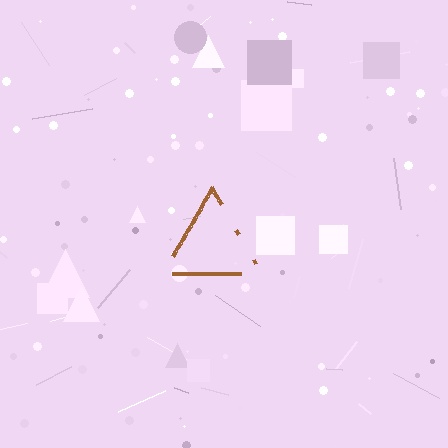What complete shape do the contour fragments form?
The contour fragments form a triangle.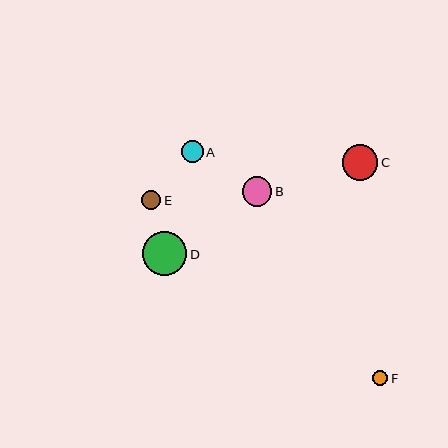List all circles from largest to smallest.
From largest to smallest: D, C, B, A, E, F.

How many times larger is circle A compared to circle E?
Circle A is approximately 1.2 times the size of circle E.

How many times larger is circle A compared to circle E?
Circle A is approximately 1.2 times the size of circle E.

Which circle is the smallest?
Circle F is the smallest with a size of approximately 15 pixels.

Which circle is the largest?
Circle D is the largest with a size of approximately 44 pixels.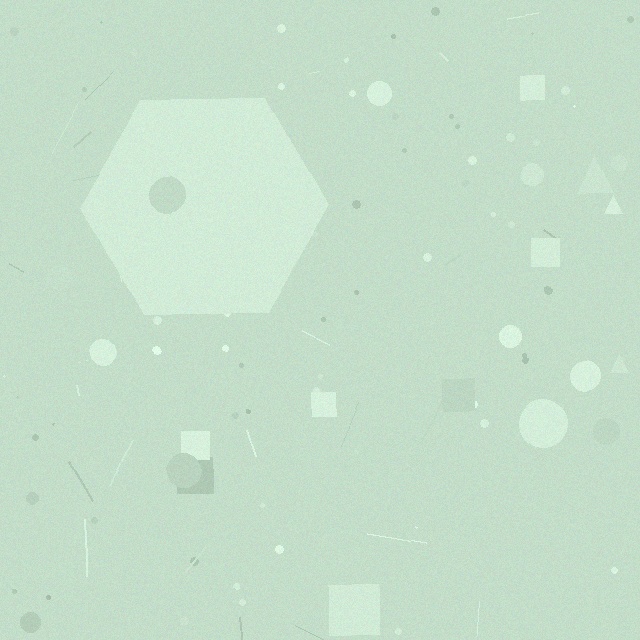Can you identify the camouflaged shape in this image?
The camouflaged shape is a hexagon.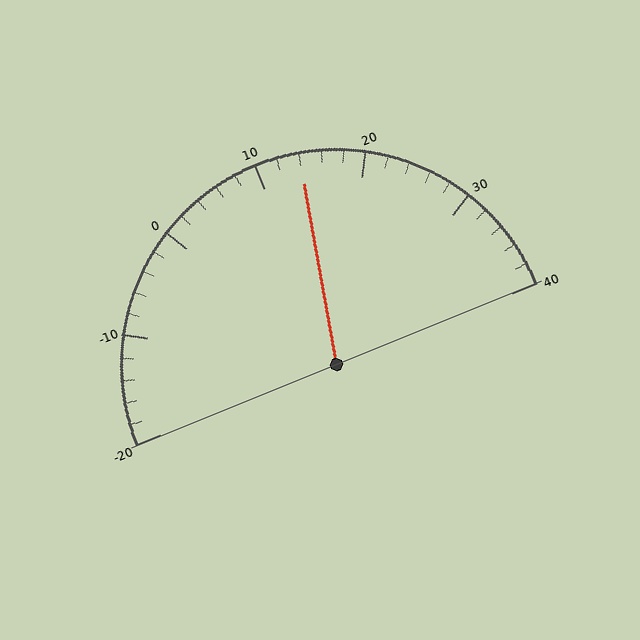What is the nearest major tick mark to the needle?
The nearest major tick mark is 10.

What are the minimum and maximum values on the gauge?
The gauge ranges from -20 to 40.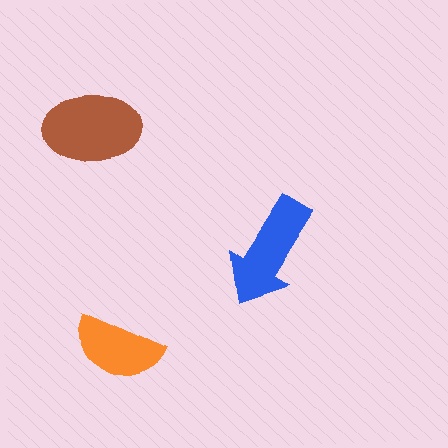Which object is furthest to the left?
The brown ellipse is leftmost.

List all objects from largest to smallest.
The brown ellipse, the blue arrow, the orange semicircle.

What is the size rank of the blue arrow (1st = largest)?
2nd.